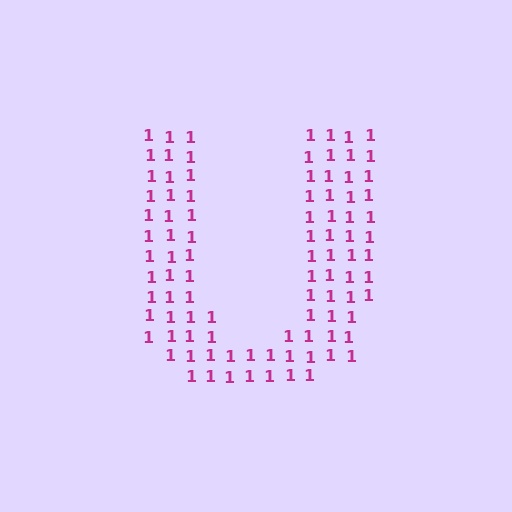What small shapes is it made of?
It is made of small digit 1's.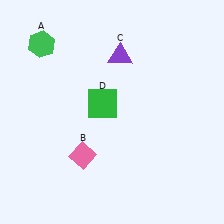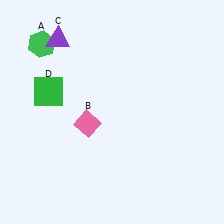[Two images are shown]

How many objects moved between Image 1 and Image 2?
3 objects moved between the two images.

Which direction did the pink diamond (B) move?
The pink diamond (B) moved up.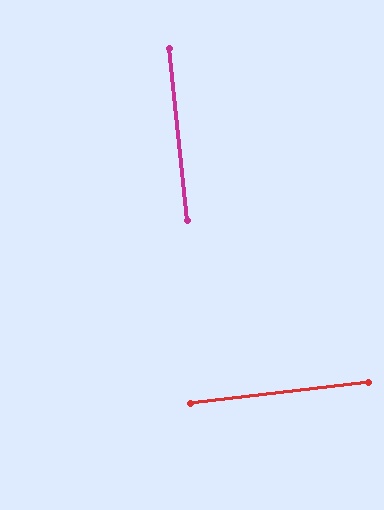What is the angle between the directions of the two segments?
Approximately 89 degrees.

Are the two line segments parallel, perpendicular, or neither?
Perpendicular — they meet at approximately 89°.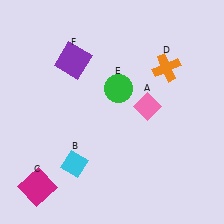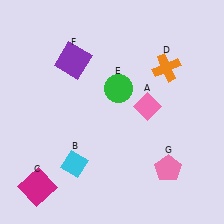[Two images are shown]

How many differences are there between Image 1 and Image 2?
There is 1 difference between the two images.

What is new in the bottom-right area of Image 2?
A pink pentagon (G) was added in the bottom-right area of Image 2.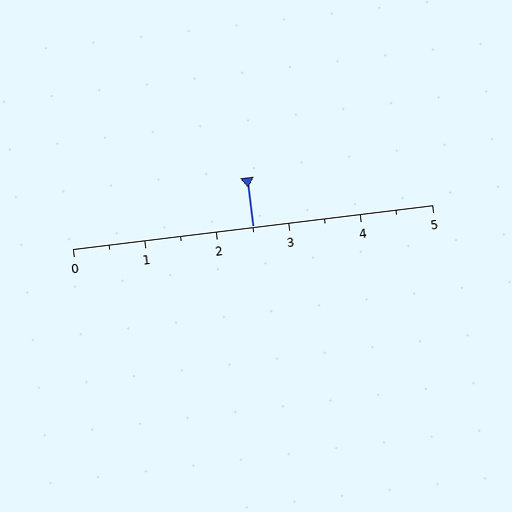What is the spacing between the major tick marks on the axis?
The major ticks are spaced 1 apart.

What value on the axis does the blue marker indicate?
The marker indicates approximately 2.5.